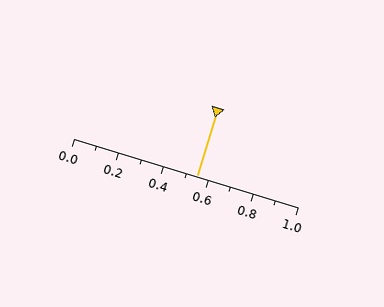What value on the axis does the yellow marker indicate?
The marker indicates approximately 0.55.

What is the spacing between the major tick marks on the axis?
The major ticks are spaced 0.2 apart.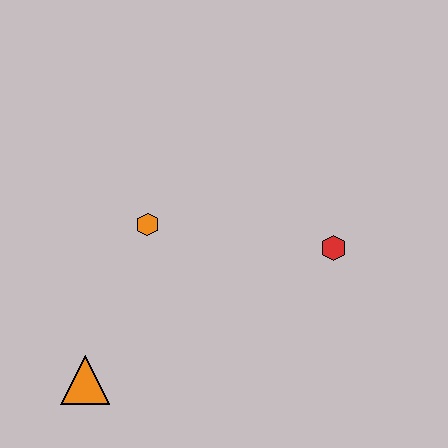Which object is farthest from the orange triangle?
The red hexagon is farthest from the orange triangle.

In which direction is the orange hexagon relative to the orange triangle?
The orange hexagon is above the orange triangle.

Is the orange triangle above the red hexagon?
No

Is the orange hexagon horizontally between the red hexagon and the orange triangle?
Yes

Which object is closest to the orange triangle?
The orange hexagon is closest to the orange triangle.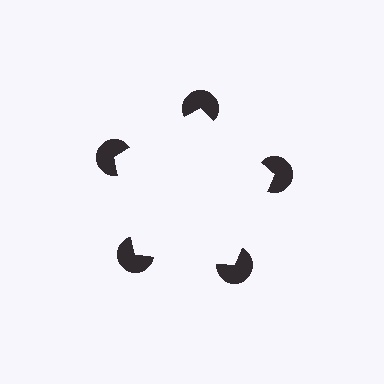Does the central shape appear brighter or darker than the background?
It typically appears slightly brighter than the background, even though no actual brightness change is drawn.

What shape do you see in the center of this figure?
An illusory pentagon — its edges are inferred from the aligned wedge cuts in the pac-man discs, not physically drawn.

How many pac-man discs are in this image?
There are 5 — one at each vertex of the illusory pentagon.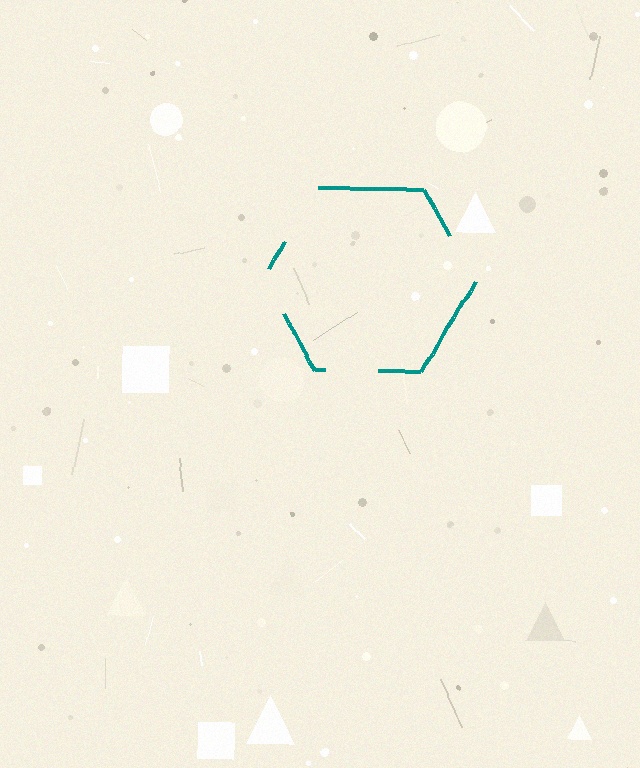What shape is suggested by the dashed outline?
The dashed outline suggests a hexagon.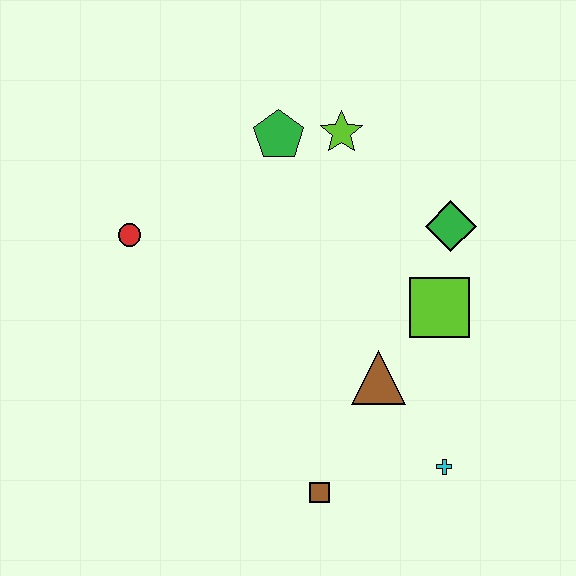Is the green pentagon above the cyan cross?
Yes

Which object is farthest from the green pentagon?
The cyan cross is farthest from the green pentagon.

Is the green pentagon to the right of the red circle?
Yes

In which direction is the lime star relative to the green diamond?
The lime star is to the left of the green diamond.